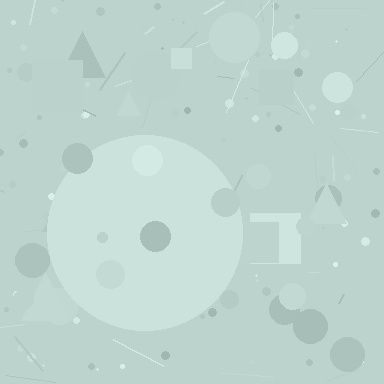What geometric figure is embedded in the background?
A circle is embedded in the background.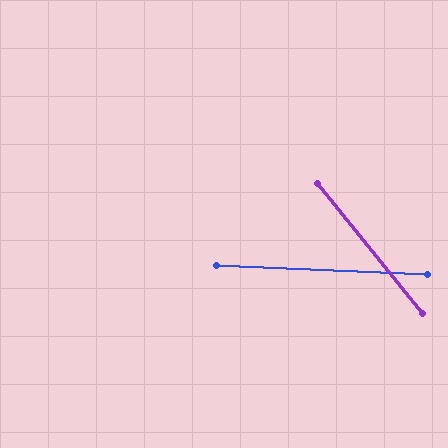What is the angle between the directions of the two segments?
Approximately 49 degrees.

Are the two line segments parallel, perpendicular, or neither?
Neither parallel nor perpendicular — they differ by about 49°.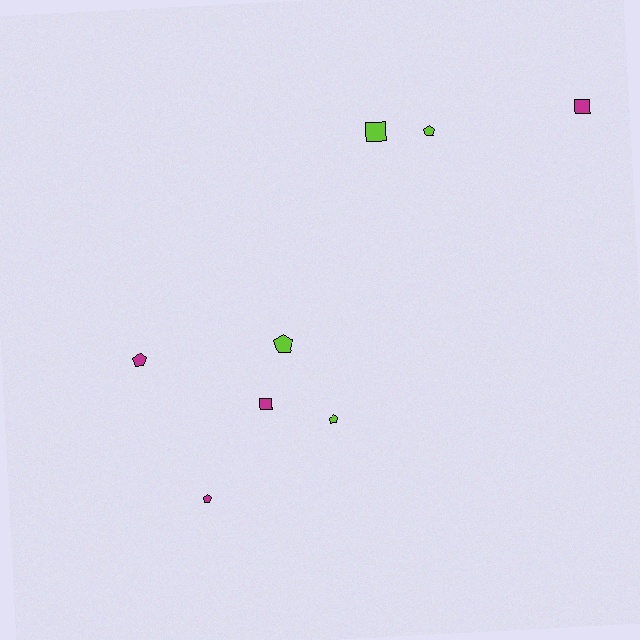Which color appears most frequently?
Lime, with 4 objects.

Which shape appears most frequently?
Pentagon, with 5 objects.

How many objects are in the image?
There are 8 objects.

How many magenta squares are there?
There are 2 magenta squares.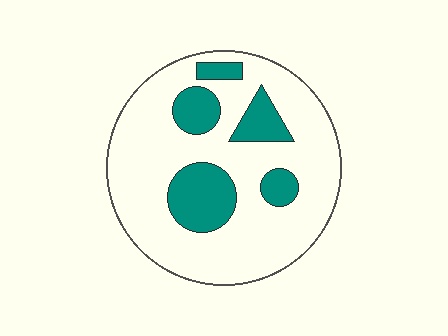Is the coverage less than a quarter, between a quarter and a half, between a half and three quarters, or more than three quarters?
Less than a quarter.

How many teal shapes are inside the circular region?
5.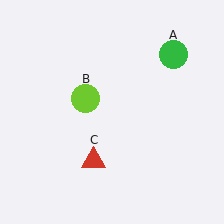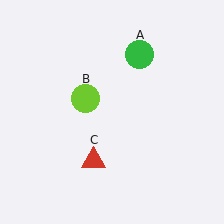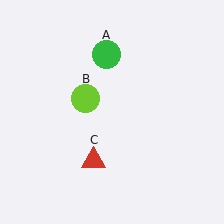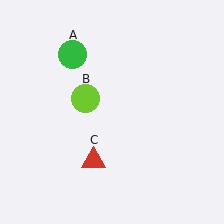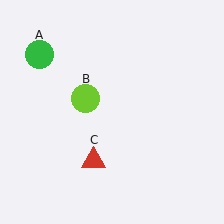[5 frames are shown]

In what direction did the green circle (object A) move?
The green circle (object A) moved left.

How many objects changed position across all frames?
1 object changed position: green circle (object A).